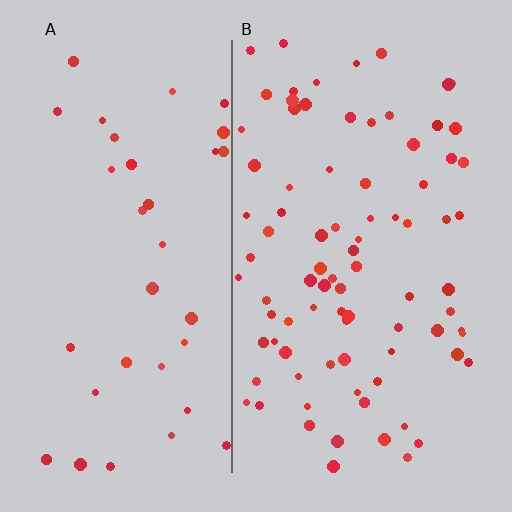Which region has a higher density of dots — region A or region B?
B (the right).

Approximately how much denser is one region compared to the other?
Approximately 2.4× — region B over region A.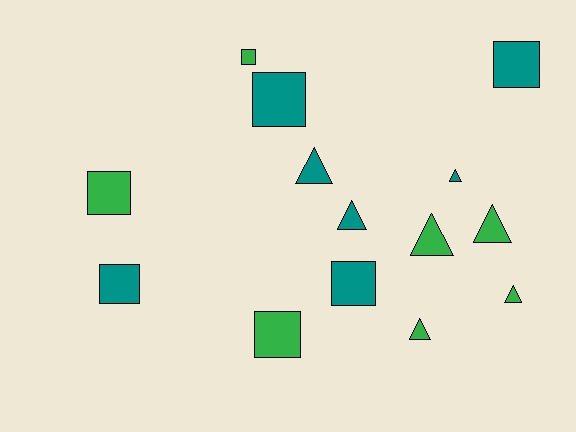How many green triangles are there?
There are 4 green triangles.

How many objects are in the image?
There are 14 objects.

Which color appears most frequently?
Teal, with 7 objects.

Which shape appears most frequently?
Triangle, with 7 objects.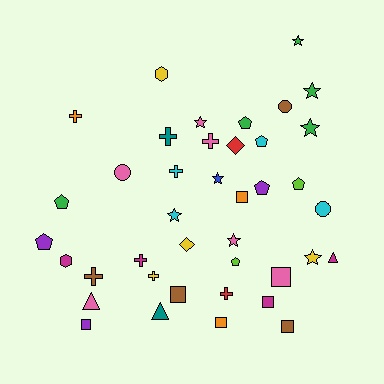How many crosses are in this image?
There are 8 crosses.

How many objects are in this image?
There are 40 objects.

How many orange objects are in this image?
There are 3 orange objects.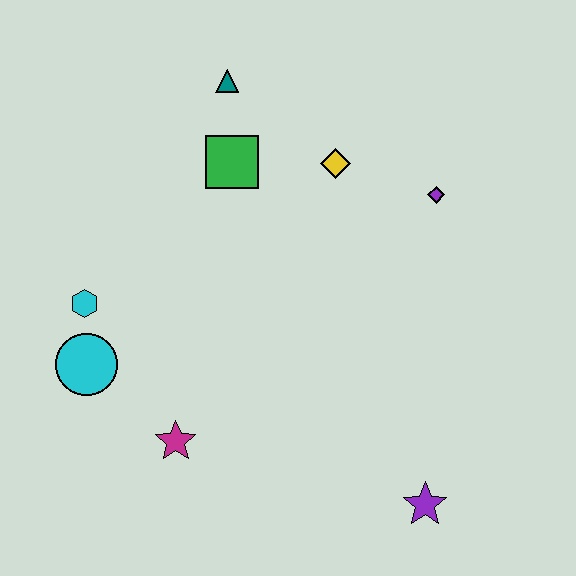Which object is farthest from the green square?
The purple star is farthest from the green square.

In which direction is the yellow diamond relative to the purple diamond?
The yellow diamond is to the left of the purple diamond.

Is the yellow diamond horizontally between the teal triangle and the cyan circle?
No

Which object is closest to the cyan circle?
The cyan hexagon is closest to the cyan circle.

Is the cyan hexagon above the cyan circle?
Yes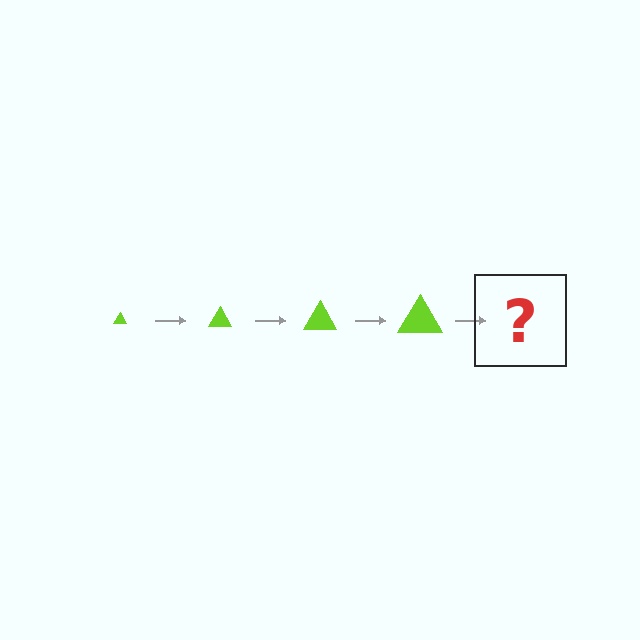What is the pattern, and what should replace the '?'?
The pattern is that the triangle gets progressively larger each step. The '?' should be a lime triangle, larger than the previous one.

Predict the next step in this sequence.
The next step is a lime triangle, larger than the previous one.